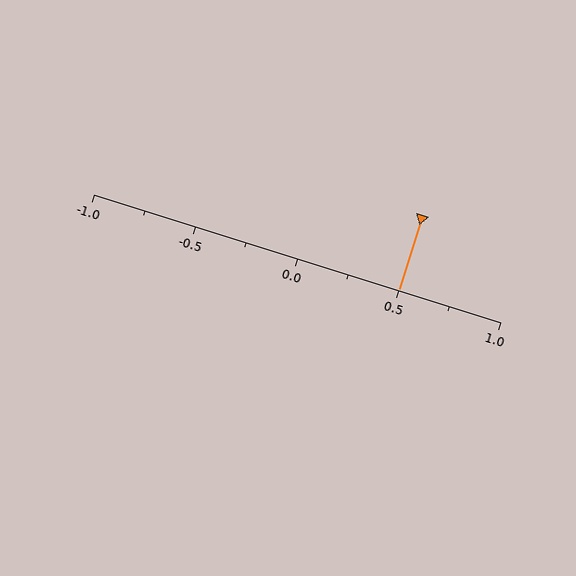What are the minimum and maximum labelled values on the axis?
The axis runs from -1.0 to 1.0.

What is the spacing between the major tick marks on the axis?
The major ticks are spaced 0.5 apart.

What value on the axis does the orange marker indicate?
The marker indicates approximately 0.5.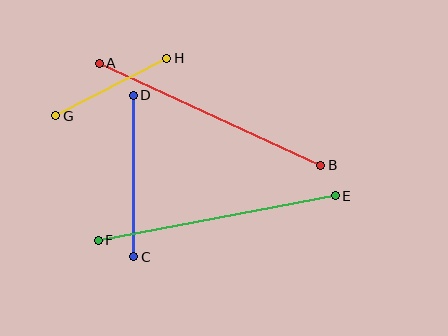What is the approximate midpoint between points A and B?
The midpoint is at approximately (210, 114) pixels.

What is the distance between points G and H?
The distance is approximately 125 pixels.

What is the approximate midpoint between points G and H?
The midpoint is at approximately (111, 87) pixels.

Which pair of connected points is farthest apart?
Points A and B are farthest apart.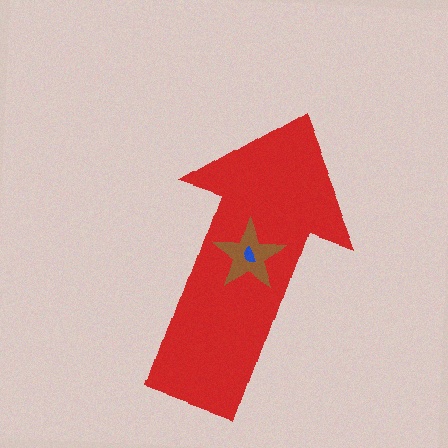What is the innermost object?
The blue semicircle.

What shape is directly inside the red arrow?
The brown star.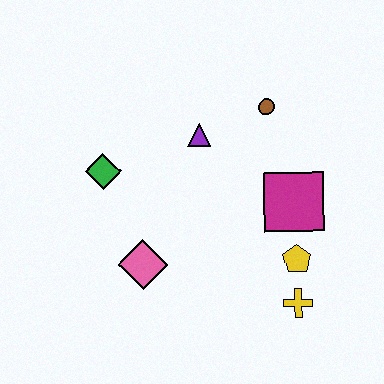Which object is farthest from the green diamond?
The yellow cross is farthest from the green diamond.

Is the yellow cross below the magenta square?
Yes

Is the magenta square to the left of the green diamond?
No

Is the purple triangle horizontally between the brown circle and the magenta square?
No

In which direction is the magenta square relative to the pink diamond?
The magenta square is to the right of the pink diamond.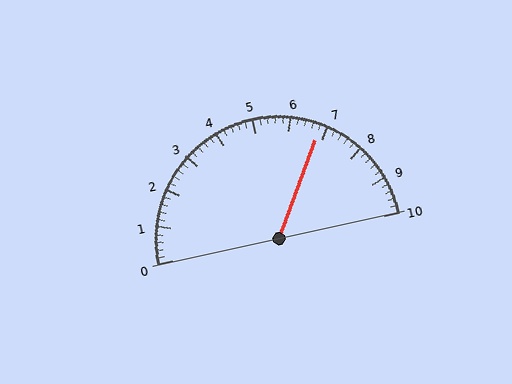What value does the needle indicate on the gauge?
The needle indicates approximately 6.8.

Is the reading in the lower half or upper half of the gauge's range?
The reading is in the upper half of the range (0 to 10).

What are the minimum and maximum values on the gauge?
The gauge ranges from 0 to 10.